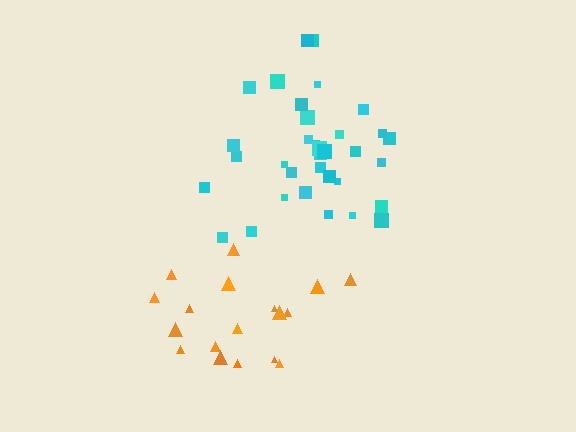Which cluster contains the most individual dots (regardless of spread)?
Cyan (34).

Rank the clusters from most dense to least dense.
cyan, orange.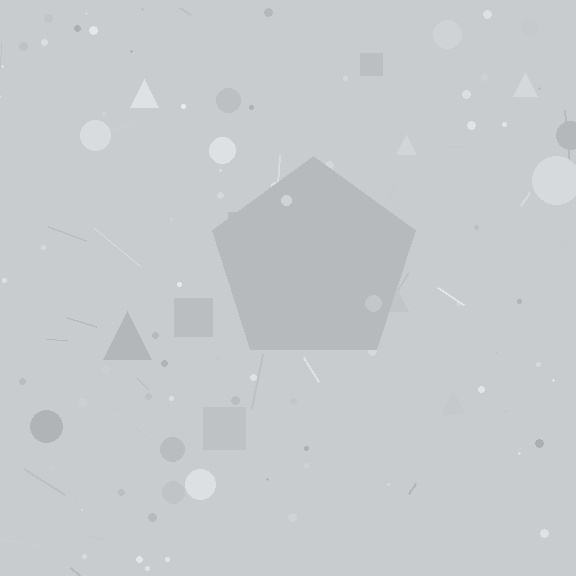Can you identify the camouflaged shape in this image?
The camouflaged shape is a pentagon.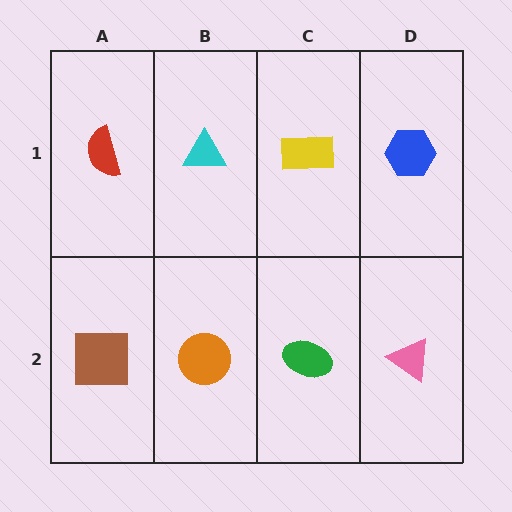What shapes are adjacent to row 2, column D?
A blue hexagon (row 1, column D), a green ellipse (row 2, column C).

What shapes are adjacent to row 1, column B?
An orange circle (row 2, column B), a red semicircle (row 1, column A), a yellow rectangle (row 1, column C).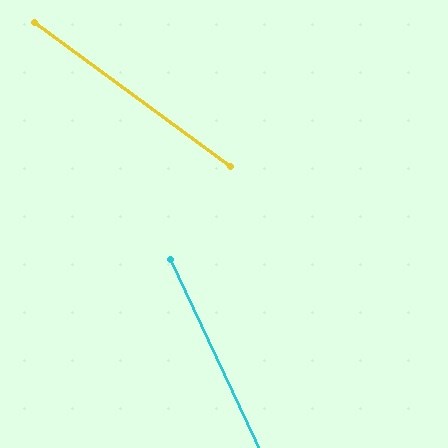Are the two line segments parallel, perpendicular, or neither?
Neither parallel nor perpendicular — they differ by about 28°.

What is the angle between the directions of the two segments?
Approximately 28 degrees.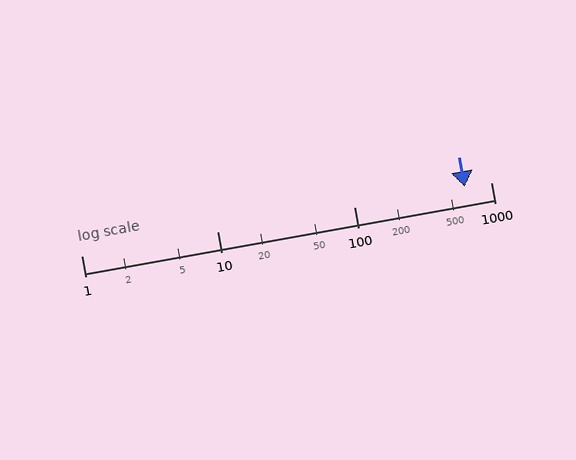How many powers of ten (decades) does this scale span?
The scale spans 3 decades, from 1 to 1000.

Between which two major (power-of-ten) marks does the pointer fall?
The pointer is between 100 and 1000.